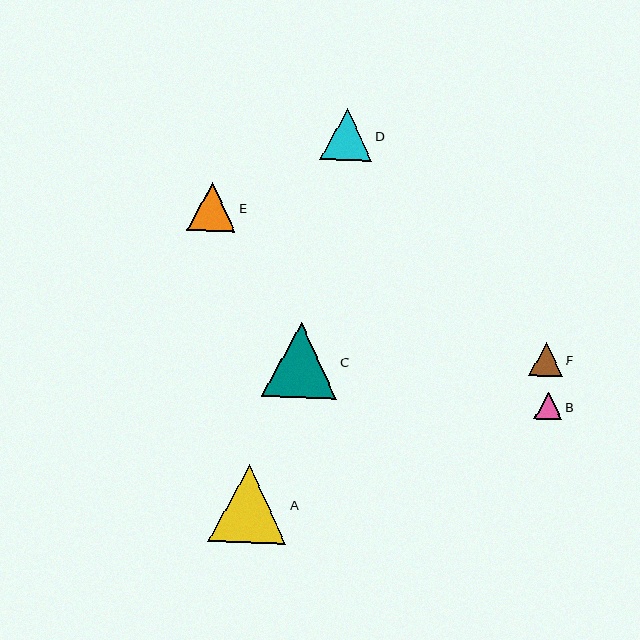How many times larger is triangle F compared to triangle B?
Triangle F is approximately 1.2 times the size of triangle B.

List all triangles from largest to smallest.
From largest to smallest: A, C, D, E, F, B.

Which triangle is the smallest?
Triangle B is the smallest with a size of approximately 27 pixels.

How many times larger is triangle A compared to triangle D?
Triangle A is approximately 1.5 times the size of triangle D.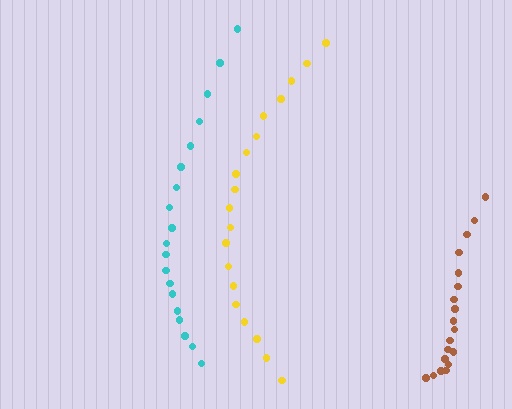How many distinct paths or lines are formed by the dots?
There are 3 distinct paths.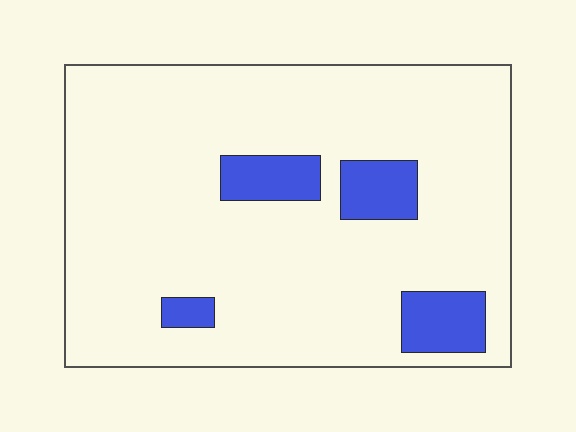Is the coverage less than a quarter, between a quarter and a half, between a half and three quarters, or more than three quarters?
Less than a quarter.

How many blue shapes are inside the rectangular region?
4.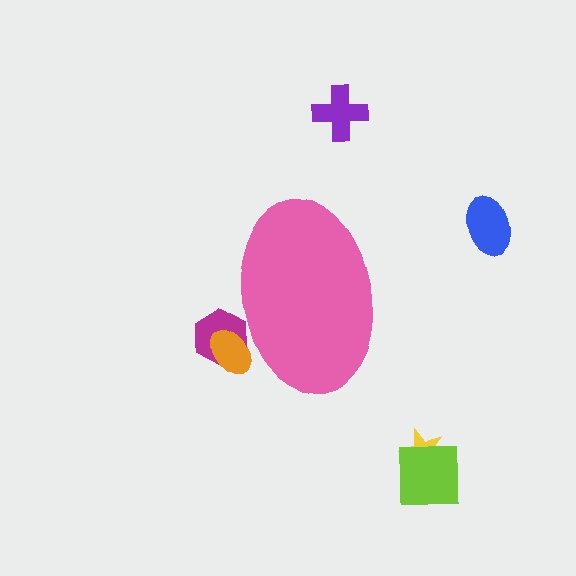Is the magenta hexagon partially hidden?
Yes, the magenta hexagon is partially hidden behind the pink ellipse.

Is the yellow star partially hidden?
No, the yellow star is fully visible.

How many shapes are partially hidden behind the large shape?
2 shapes are partially hidden.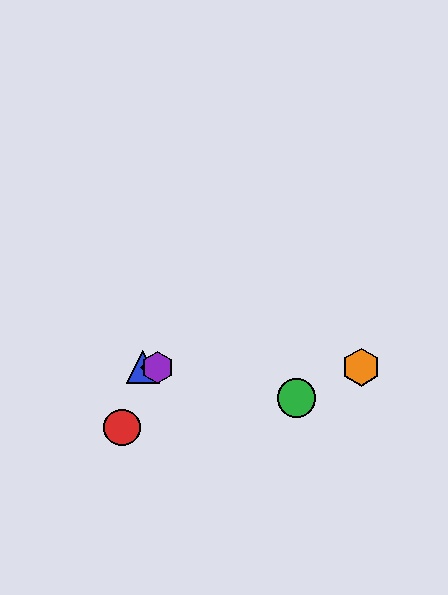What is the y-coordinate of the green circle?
The green circle is at y≈398.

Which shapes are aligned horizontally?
The blue triangle, the yellow diamond, the purple hexagon, the orange hexagon are aligned horizontally.